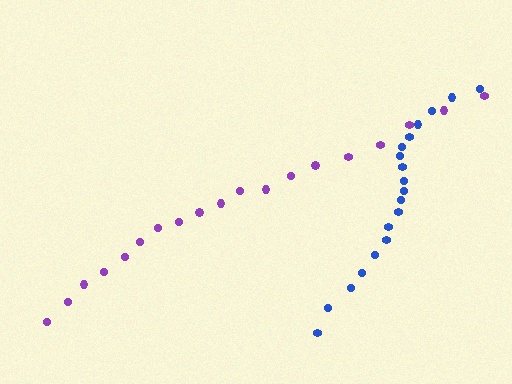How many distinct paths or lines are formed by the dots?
There are 2 distinct paths.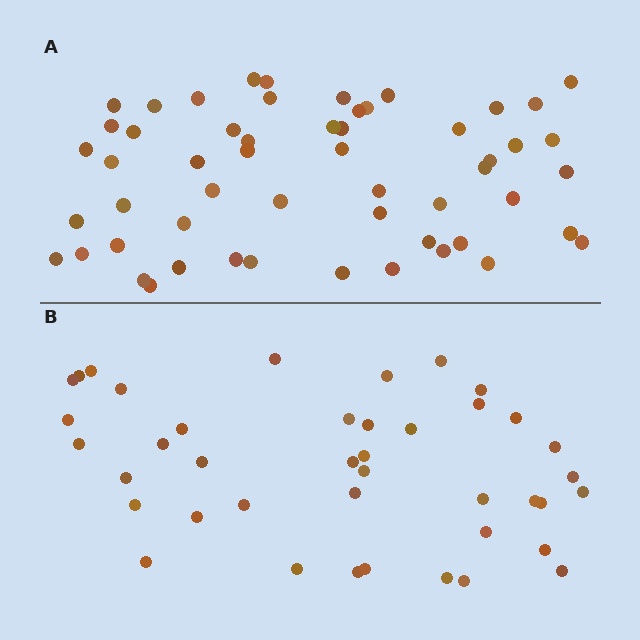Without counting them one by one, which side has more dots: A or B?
Region A (the top region) has more dots.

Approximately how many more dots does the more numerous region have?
Region A has approximately 15 more dots than region B.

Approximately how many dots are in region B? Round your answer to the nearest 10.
About 40 dots. (The exact count is 41, which rounds to 40.)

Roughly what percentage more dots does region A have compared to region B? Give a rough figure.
About 35% more.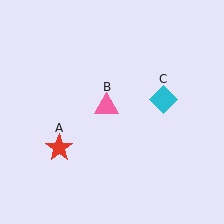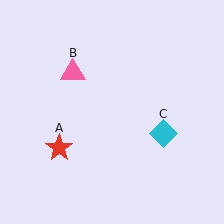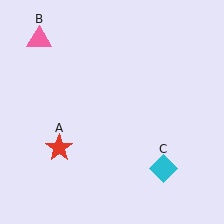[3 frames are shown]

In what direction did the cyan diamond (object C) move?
The cyan diamond (object C) moved down.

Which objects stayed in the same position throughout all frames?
Red star (object A) remained stationary.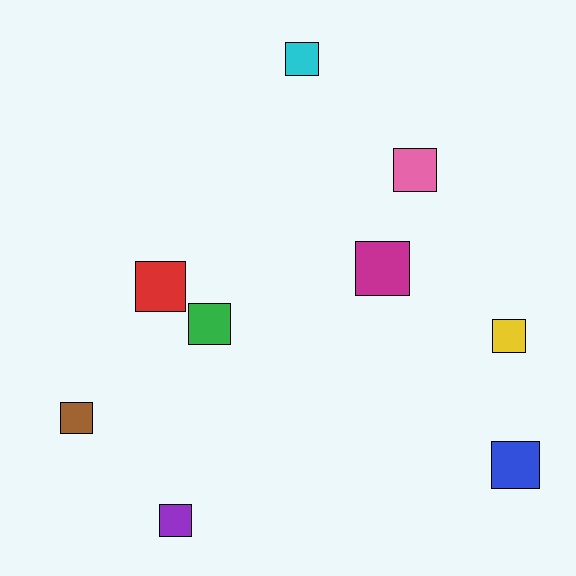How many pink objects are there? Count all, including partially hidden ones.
There is 1 pink object.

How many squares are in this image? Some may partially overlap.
There are 9 squares.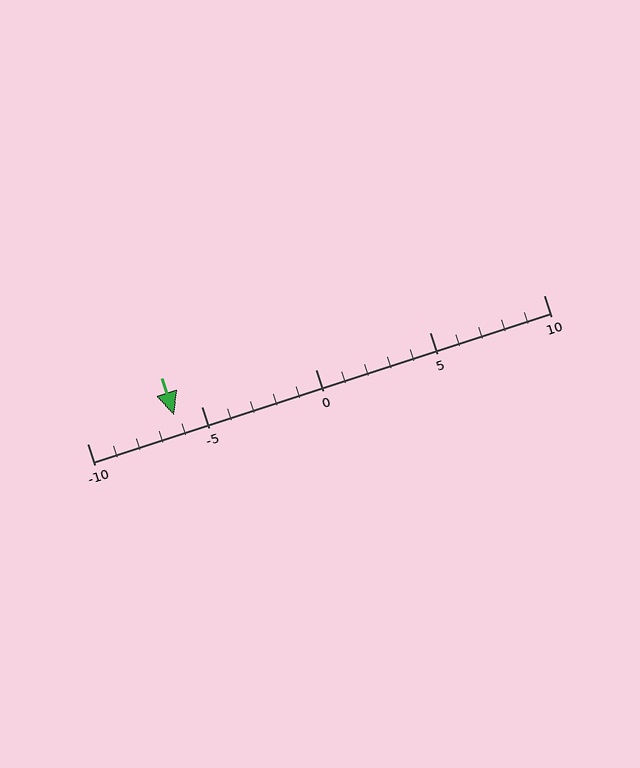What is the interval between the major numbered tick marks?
The major tick marks are spaced 5 units apart.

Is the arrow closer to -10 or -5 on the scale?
The arrow is closer to -5.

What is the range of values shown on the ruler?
The ruler shows values from -10 to 10.